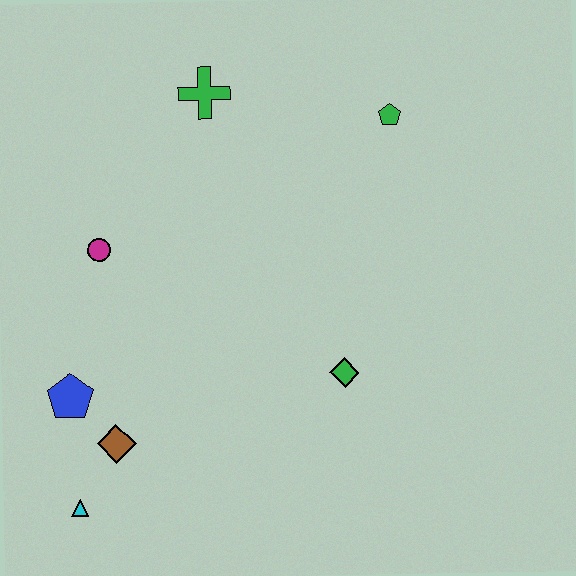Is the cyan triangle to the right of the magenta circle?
No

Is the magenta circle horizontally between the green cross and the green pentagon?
No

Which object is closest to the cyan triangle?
The brown diamond is closest to the cyan triangle.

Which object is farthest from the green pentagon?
The cyan triangle is farthest from the green pentagon.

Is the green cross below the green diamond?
No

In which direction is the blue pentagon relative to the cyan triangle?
The blue pentagon is above the cyan triangle.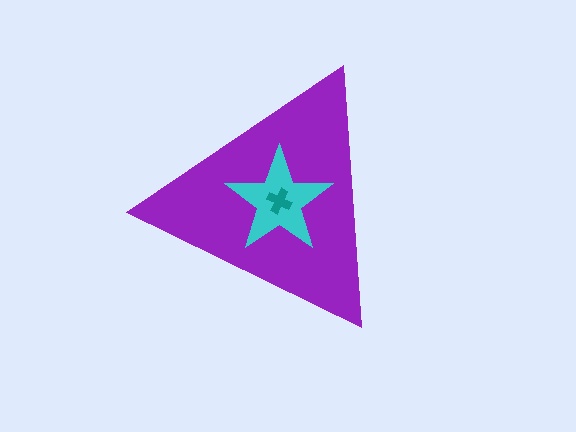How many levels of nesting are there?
3.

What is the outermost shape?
The purple triangle.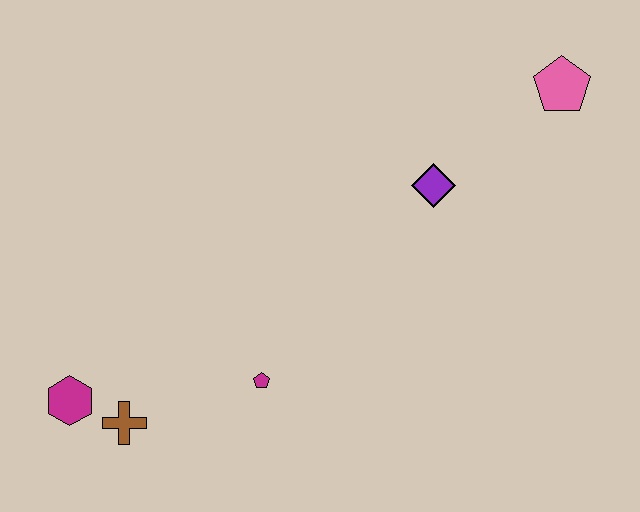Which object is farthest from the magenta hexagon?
The pink pentagon is farthest from the magenta hexagon.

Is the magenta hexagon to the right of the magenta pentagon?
No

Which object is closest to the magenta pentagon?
The brown cross is closest to the magenta pentagon.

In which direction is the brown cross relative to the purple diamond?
The brown cross is to the left of the purple diamond.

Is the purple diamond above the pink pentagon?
No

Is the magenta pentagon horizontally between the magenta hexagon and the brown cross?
No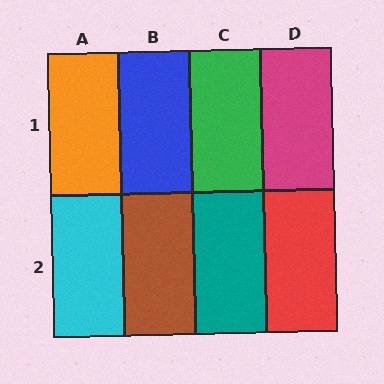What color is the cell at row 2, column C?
Teal.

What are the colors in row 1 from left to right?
Orange, blue, green, magenta.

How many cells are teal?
1 cell is teal.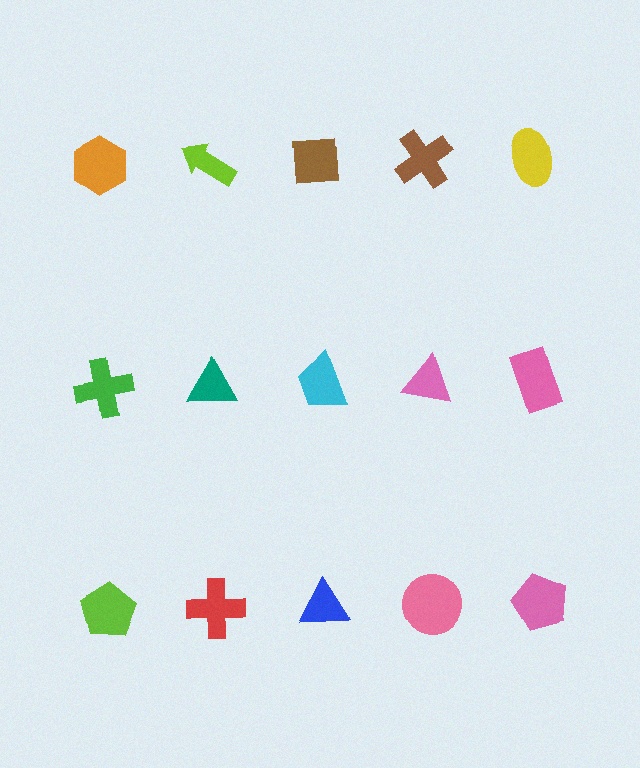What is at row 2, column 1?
A green cross.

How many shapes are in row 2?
5 shapes.